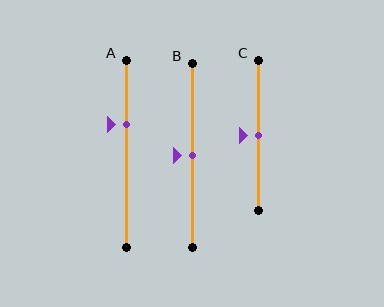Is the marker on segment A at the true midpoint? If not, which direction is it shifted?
No, the marker on segment A is shifted upward by about 16% of the segment length.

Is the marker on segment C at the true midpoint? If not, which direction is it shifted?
Yes, the marker on segment C is at the true midpoint.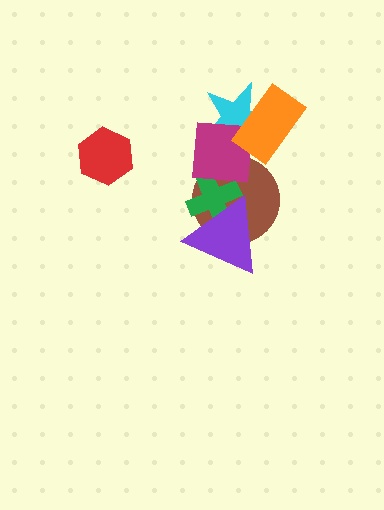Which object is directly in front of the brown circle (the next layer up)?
The green cross is directly in front of the brown circle.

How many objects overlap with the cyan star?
2 objects overlap with the cyan star.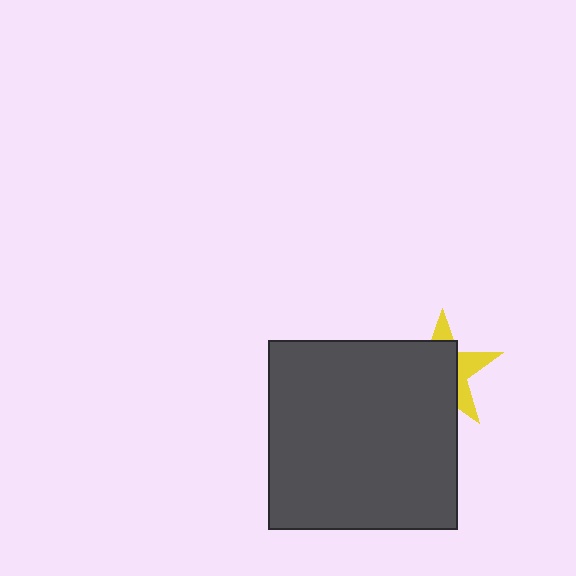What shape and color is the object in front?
The object in front is a dark gray square.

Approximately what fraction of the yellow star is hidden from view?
Roughly 65% of the yellow star is hidden behind the dark gray square.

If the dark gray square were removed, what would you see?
You would see the complete yellow star.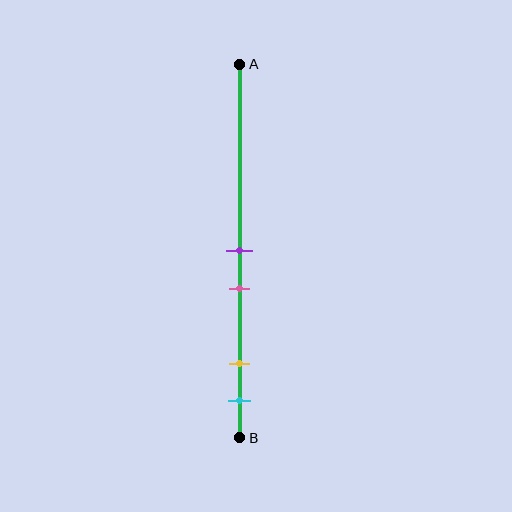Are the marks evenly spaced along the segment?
No, the marks are not evenly spaced.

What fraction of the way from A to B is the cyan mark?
The cyan mark is approximately 90% (0.9) of the way from A to B.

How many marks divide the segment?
There are 4 marks dividing the segment.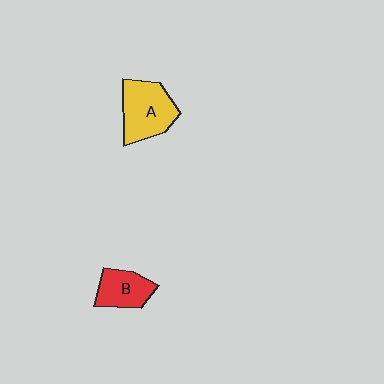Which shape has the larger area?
Shape A (yellow).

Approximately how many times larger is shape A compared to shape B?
Approximately 1.5 times.